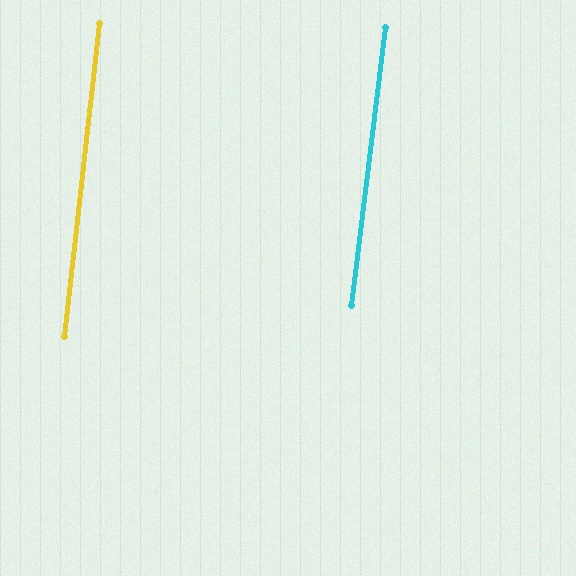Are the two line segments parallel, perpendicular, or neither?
Parallel — their directions differ by only 0.7°.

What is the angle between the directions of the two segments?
Approximately 1 degree.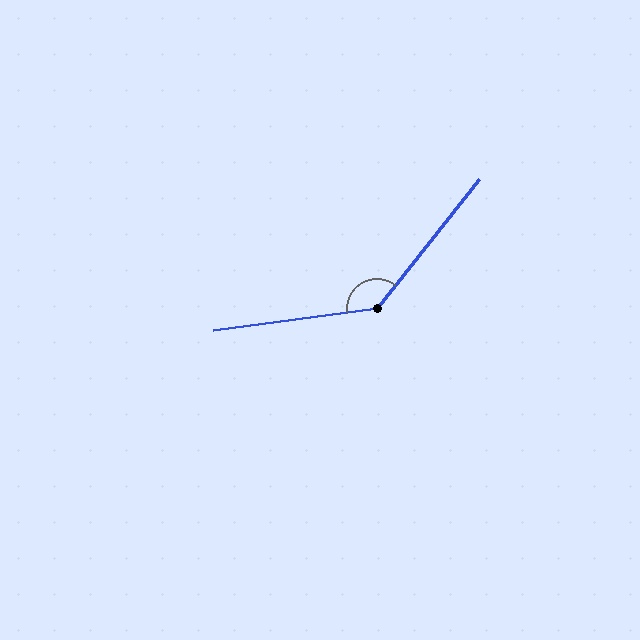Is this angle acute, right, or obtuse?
It is obtuse.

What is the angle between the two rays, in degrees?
Approximately 136 degrees.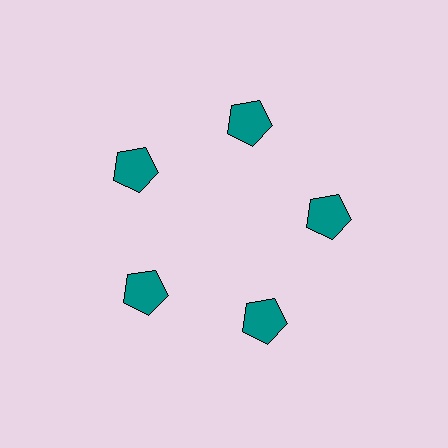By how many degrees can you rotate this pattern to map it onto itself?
The pattern maps onto itself every 72 degrees of rotation.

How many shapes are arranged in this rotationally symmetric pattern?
There are 5 shapes, arranged in 5 groups of 1.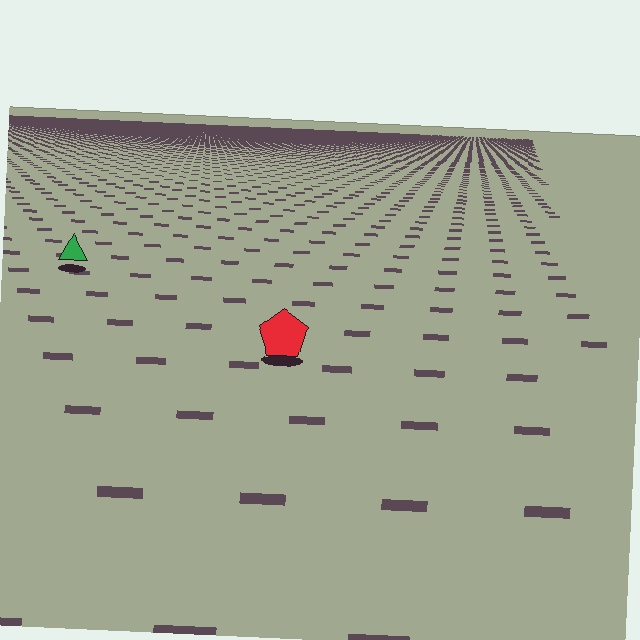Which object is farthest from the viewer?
The green triangle is farthest from the viewer. It appears smaller and the ground texture around it is denser.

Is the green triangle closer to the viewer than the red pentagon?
No. The red pentagon is closer — you can tell from the texture gradient: the ground texture is coarser near it.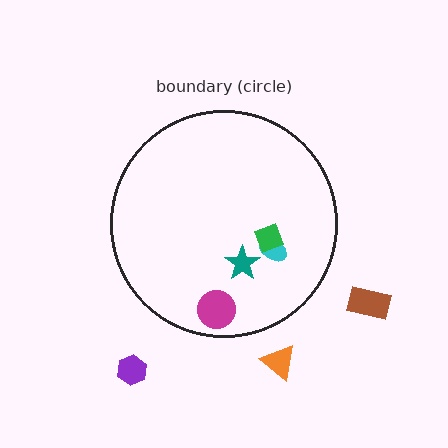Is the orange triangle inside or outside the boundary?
Outside.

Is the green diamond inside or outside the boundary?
Inside.